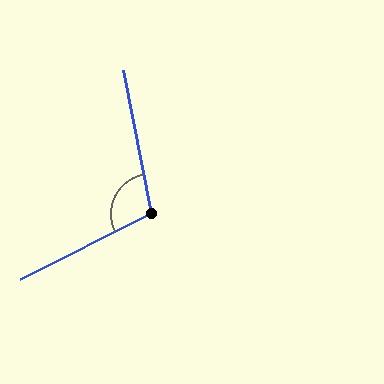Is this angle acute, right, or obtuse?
It is obtuse.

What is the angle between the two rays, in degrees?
Approximately 106 degrees.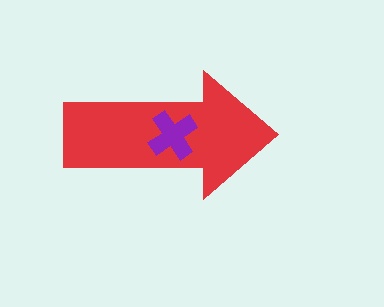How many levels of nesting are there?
2.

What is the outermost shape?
The red arrow.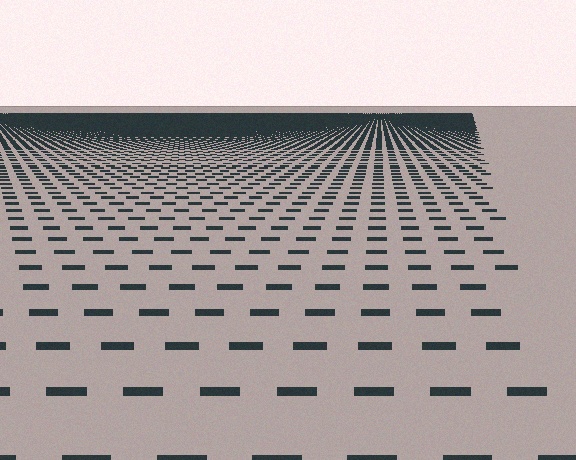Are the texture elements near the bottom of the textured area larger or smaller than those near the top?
Larger. Near the bottom, elements are closer to the viewer and appear at a bigger on-screen size.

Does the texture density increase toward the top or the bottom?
Density increases toward the top.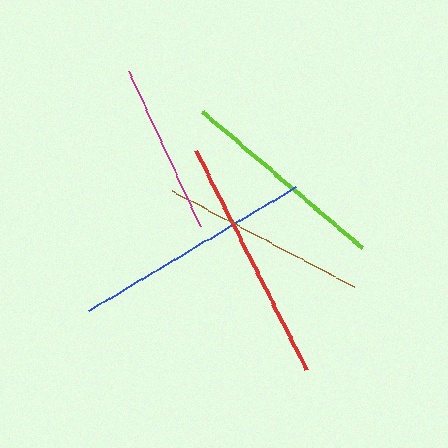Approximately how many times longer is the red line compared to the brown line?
The red line is approximately 1.2 times the length of the brown line.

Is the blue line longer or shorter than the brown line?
The blue line is longer than the brown line.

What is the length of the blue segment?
The blue segment is approximately 241 pixels long.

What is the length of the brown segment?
The brown segment is approximately 206 pixels long.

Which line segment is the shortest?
The magenta line is the shortest at approximately 171 pixels.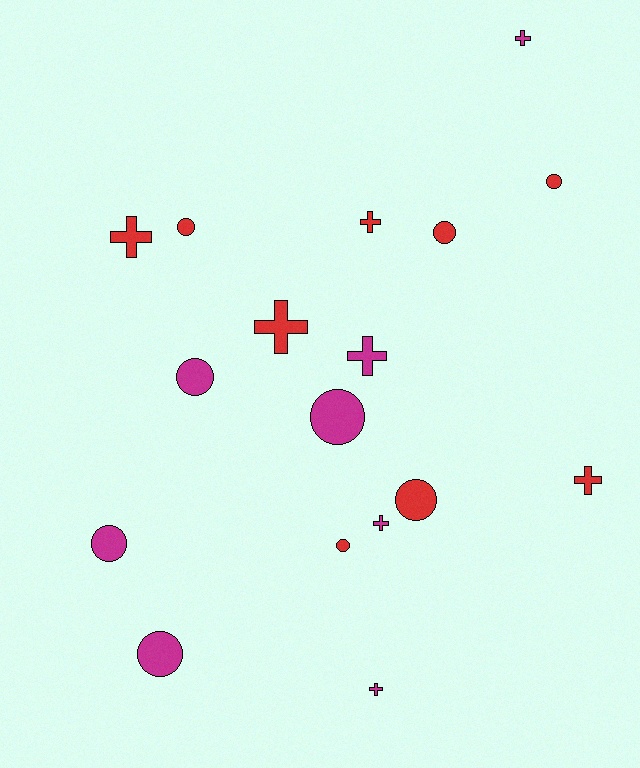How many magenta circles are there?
There are 4 magenta circles.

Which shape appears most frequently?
Circle, with 9 objects.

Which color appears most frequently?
Red, with 9 objects.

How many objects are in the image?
There are 17 objects.